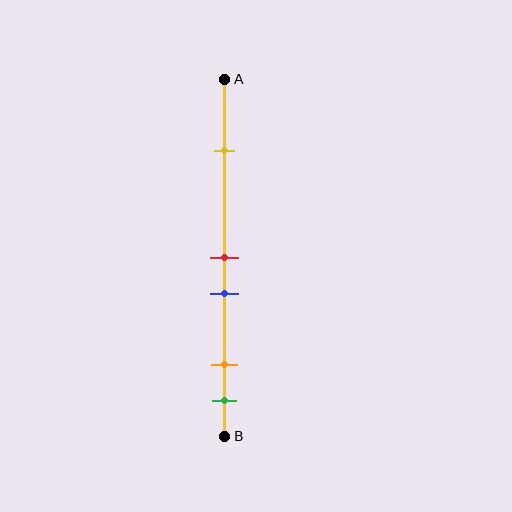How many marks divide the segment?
There are 5 marks dividing the segment.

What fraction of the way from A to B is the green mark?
The green mark is approximately 90% (0.9) of the way from A to B.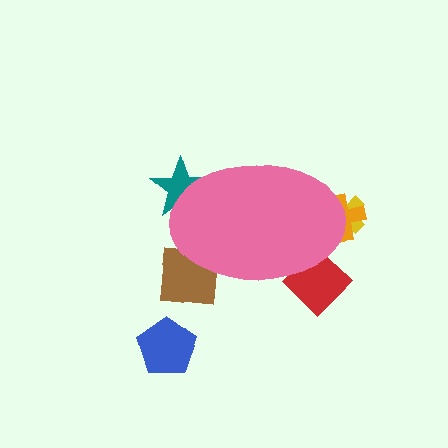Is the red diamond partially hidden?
Yes, the red diamond is partially hidden behind the pink ellipse.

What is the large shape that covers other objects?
A pink ellipse.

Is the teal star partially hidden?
Yes, the teal star is partially hidden behind the pink ellipse.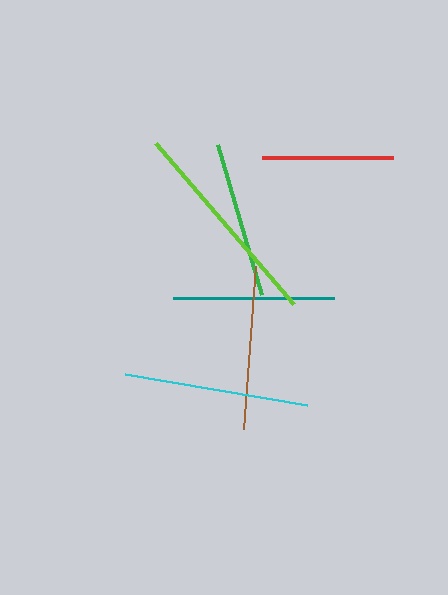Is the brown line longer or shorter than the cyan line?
The cyan line is longer than the brown line.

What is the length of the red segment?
The red segment is approximately 131 pixels long.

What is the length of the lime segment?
The lime segment is approximately 212 pixels long.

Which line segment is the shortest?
The red line is the shortest at approximately 131 pixels.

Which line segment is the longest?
The lime line is the longest at approximately 212 pixels.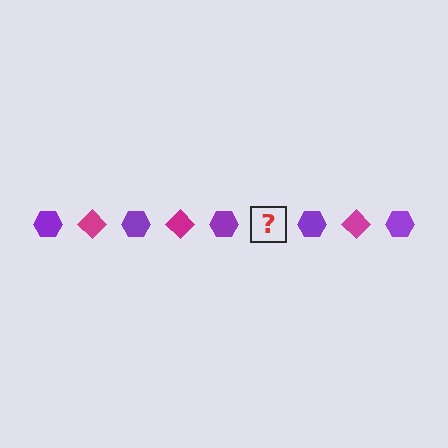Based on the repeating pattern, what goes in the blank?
The blank should be a magenta diamond.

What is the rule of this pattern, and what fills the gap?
The rule is that the pattern alternates between purple hexagon and magenta diamond. The gap should be filled with a magenta diamond.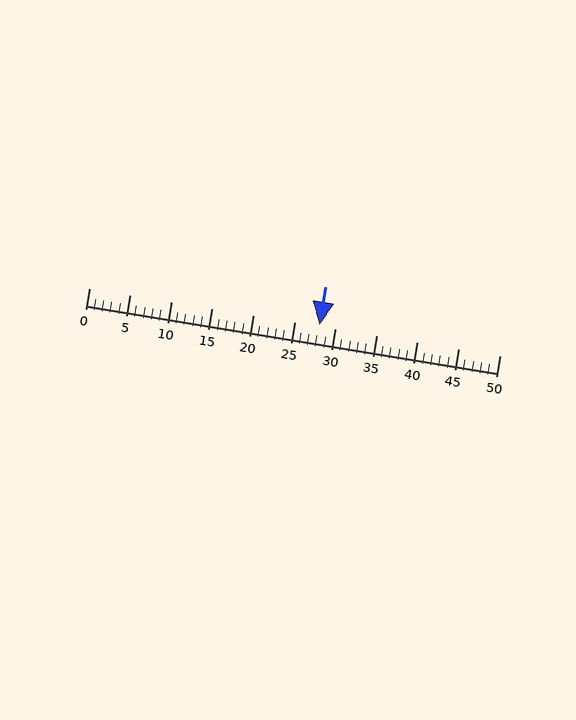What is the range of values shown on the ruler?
The ruler shows values from 0 to 50.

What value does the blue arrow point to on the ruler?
The blue arrow points to approximately 28.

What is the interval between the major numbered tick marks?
The major tick marks are spaced 5 units apart.